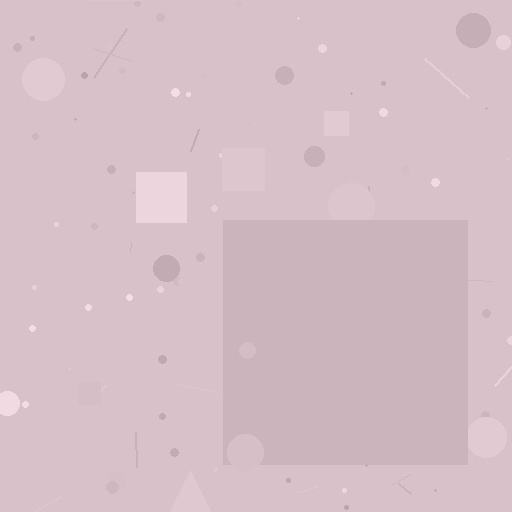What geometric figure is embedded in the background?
A square is embedded in the background.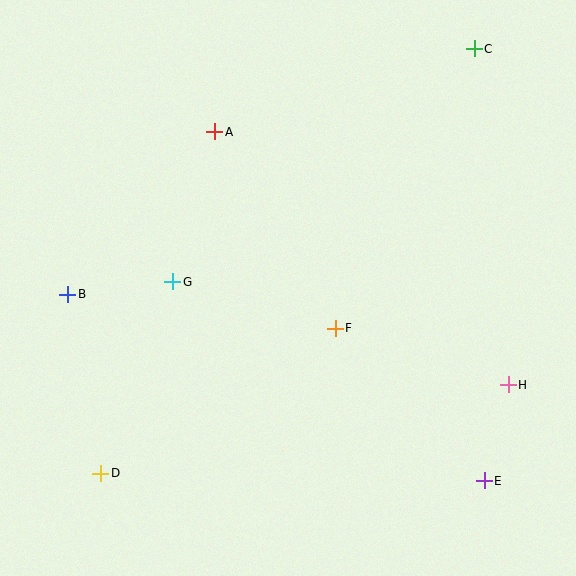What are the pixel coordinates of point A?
Point A is at (215, 132).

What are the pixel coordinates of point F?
Point F is at (335, 328).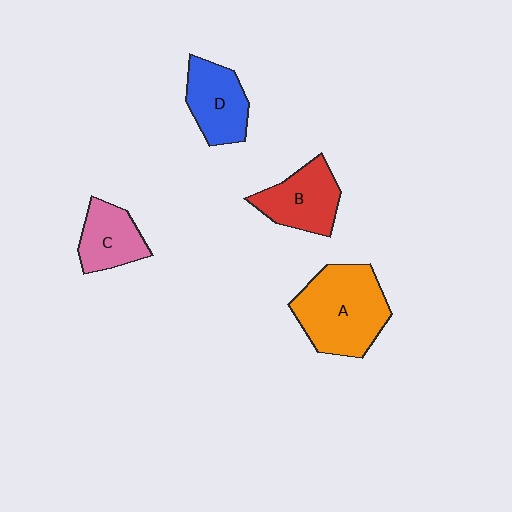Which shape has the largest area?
Shape A (orange).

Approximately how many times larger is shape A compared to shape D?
Approximately 1.6 times.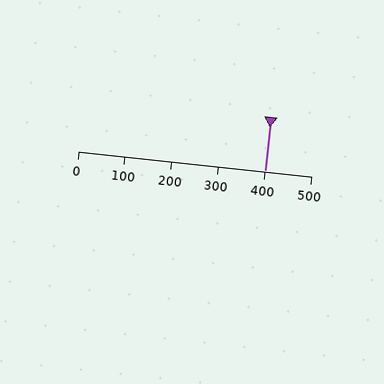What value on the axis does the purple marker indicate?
The marker indicates approximately 400.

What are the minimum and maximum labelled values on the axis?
The axis runs from 0 to 500.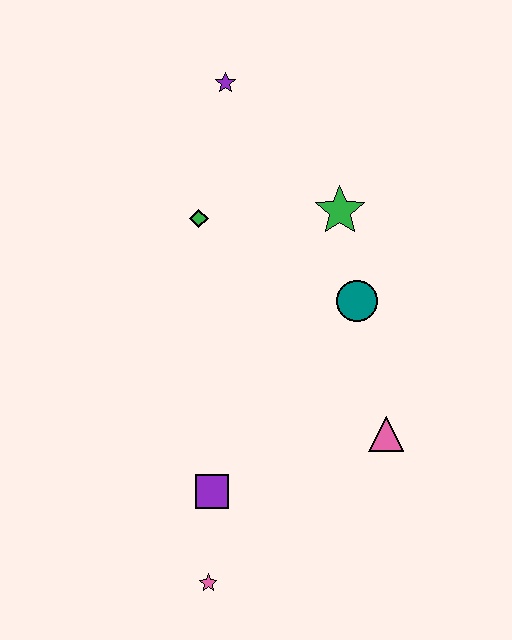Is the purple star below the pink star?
No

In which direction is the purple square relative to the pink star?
The purple square is above the pink star.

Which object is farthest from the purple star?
The pink star is farthest from the purple star.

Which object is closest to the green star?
The teal circle is closest to the green star.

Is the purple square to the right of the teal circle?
No